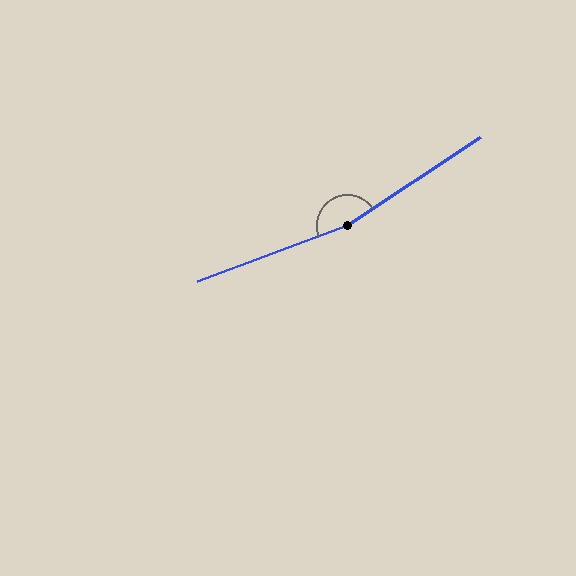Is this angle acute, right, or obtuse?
It is obtuse.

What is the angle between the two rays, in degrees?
Approximately 167 degrees.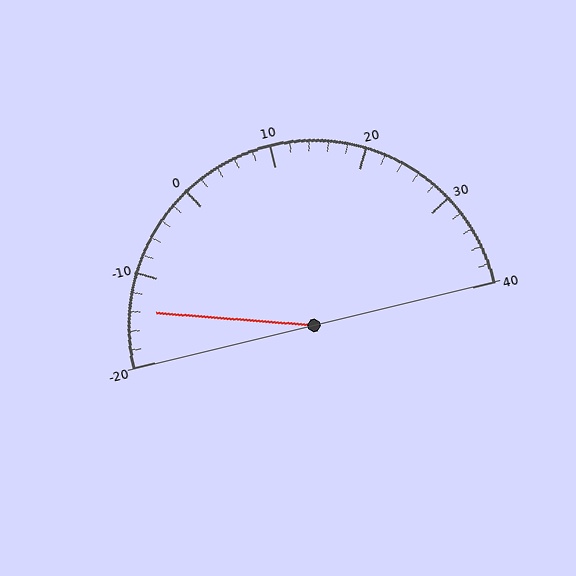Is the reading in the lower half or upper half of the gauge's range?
The reading is in the lower half of the range (-20 to 40).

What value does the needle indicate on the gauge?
The needle indicates approximately -14.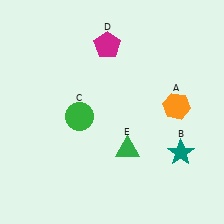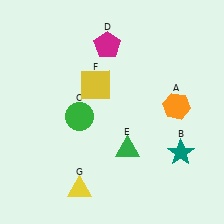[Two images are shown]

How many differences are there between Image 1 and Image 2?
There are 2 differences between the two images.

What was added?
A yellow square (F), a yellow triangle (G) were added in Image 2.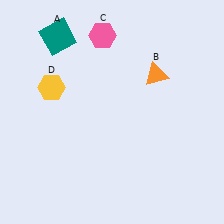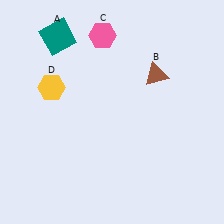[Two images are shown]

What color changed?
The triangle (B) changed from orange in Image 1 to brown in Image 2.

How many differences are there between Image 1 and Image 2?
There is 1 difference between the two images.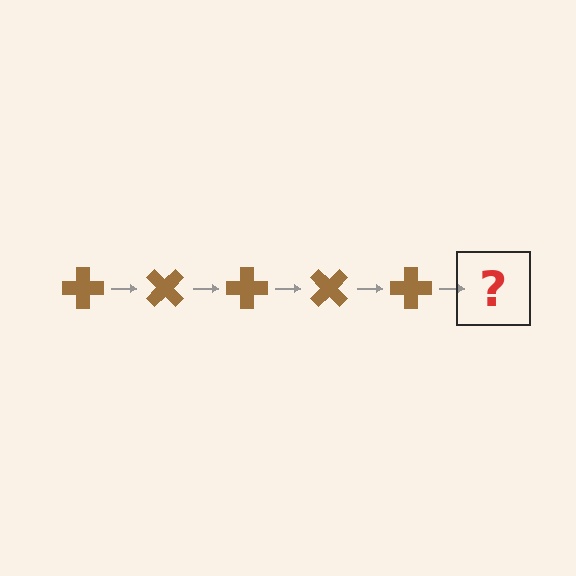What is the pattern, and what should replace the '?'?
The pattern is that the cross rotates 45 degrees each step. The '?' should be a brown cross rotated 225 degrees.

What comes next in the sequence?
The next element should be a brown cross rotated 225 degrees.